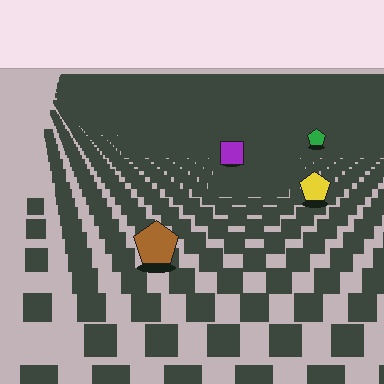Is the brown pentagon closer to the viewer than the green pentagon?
Yes. The brown pentagon is closer — you can tell from the texture gradient: the ground texture is coarser near it.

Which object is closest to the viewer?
The brown pentagon is closest. The texture marks near it are larger and more spread out.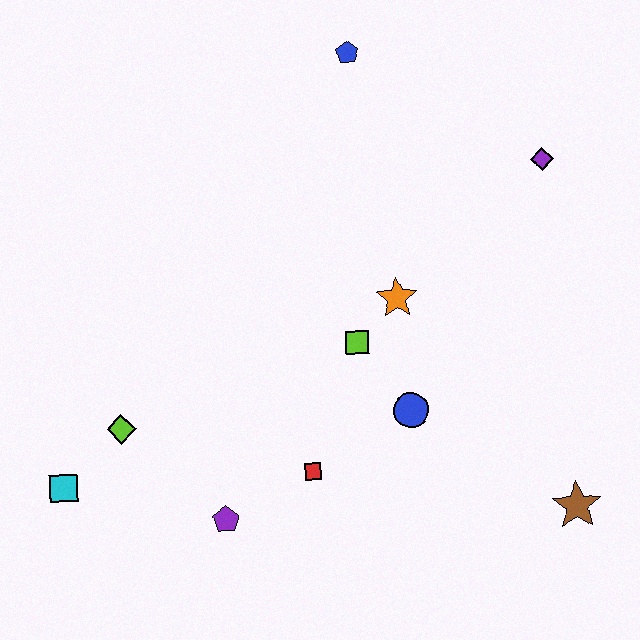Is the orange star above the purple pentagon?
Yes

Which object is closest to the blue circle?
The lime square is closest to the blue circle.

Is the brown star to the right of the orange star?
Yes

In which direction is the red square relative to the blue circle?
The red square is to the left of the blue circle.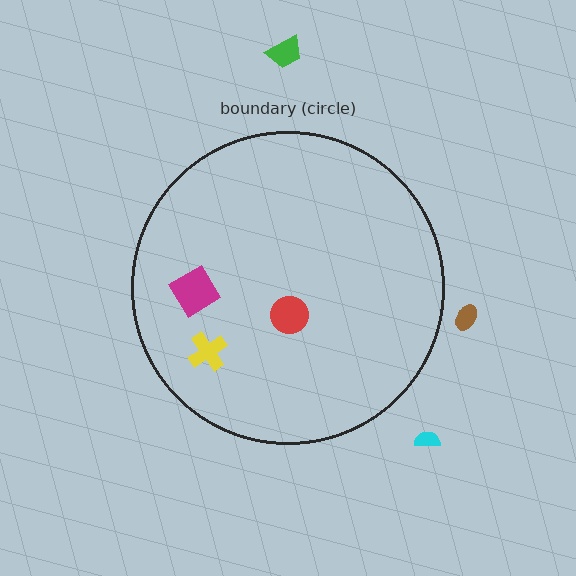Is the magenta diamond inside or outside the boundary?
Inside.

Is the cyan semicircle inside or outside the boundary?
Outside.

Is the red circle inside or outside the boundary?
Inside.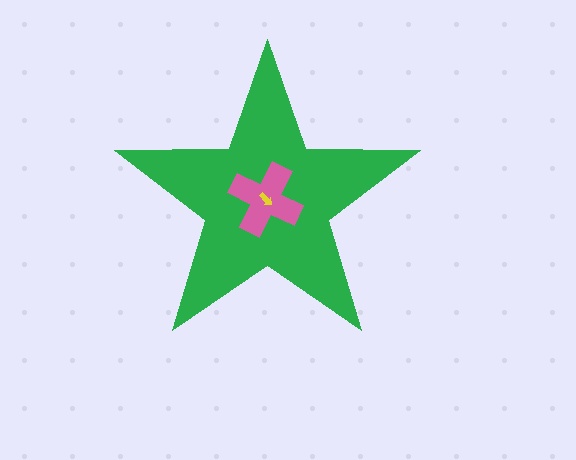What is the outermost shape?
The green star.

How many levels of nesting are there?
3.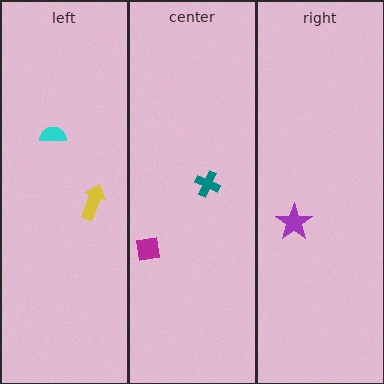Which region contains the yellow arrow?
The left region.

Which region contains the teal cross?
The center region.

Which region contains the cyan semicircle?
The left region.